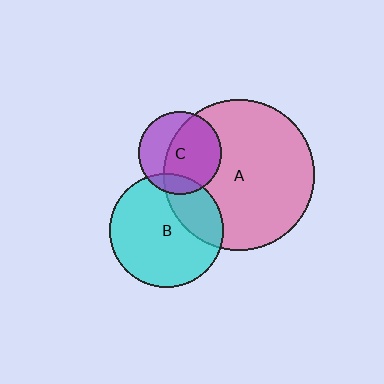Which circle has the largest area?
Circle A (pink).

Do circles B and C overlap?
Yes.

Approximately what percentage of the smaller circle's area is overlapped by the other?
Approximately 15%.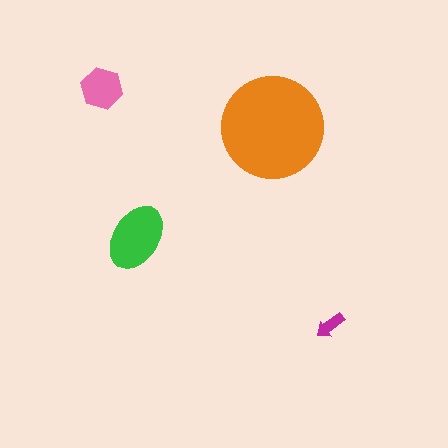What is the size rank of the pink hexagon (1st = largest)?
3rd.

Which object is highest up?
The pink hexagon is topmost.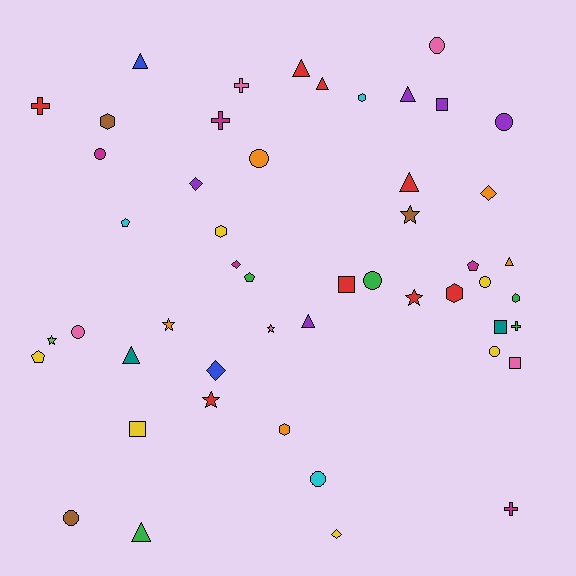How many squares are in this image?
There are 5 squares.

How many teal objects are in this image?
There are 2 teal objects.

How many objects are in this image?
There are 50 objects.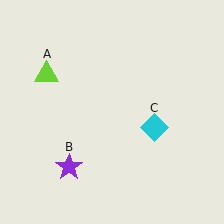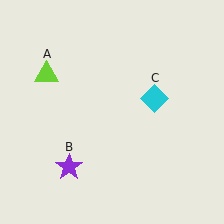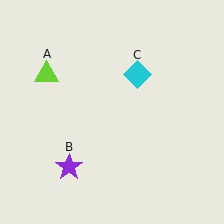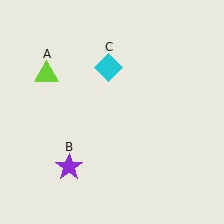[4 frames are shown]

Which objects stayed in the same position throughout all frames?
Lime triangle (object A) and purple star (object B) remained stationary.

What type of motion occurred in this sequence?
The cyan diamond (object C) rotated counterclockwise around the center of the scene.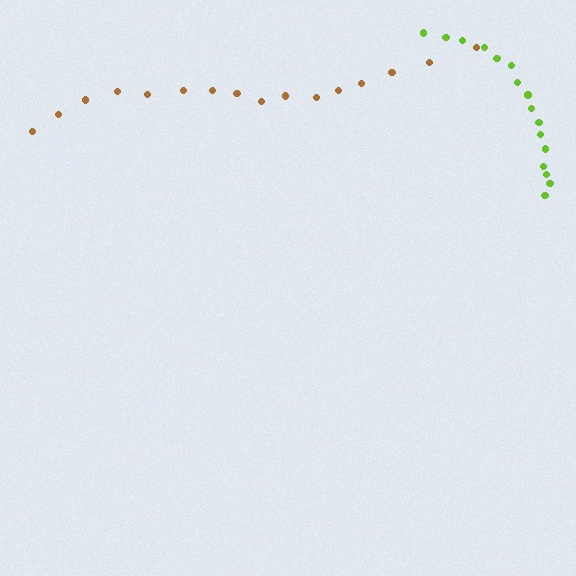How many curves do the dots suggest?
There are 2 distinct paths.